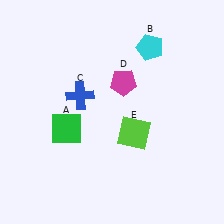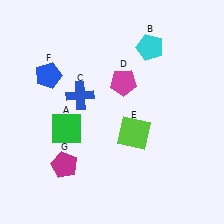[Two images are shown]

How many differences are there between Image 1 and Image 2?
There are 2 differences between the two images.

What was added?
A blue pentagon (F), a magenta pentagon (G) were added in Image 2.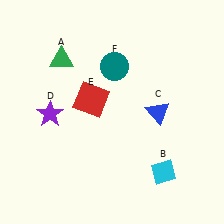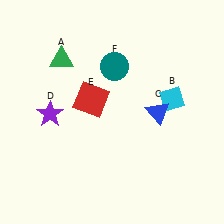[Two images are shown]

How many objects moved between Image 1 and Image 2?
1 object moved between the two images.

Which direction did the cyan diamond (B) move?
The cyan diamond (B) moved up.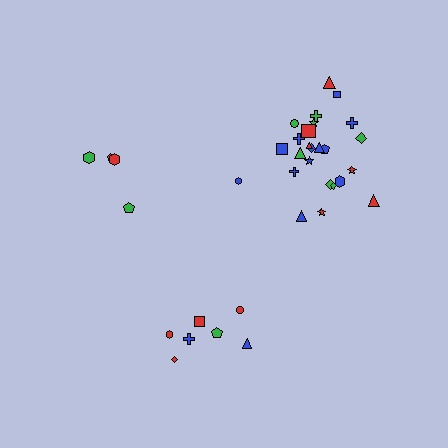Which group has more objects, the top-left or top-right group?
The top-right group.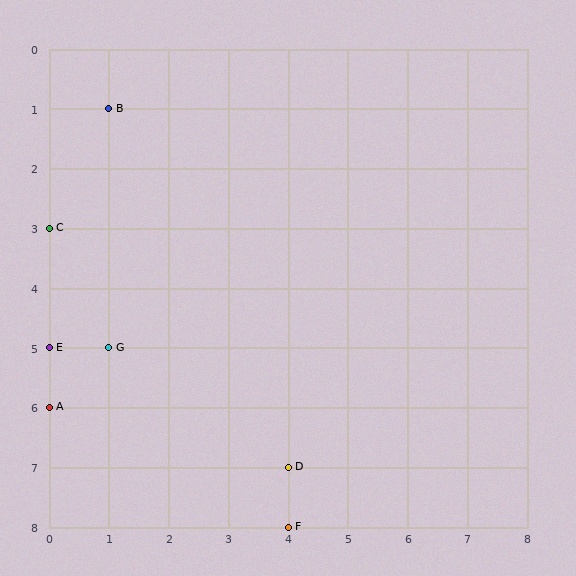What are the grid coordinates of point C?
Point C is at grid coordinates (0, 3).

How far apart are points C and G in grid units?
Points C and G are 1 column and 2 rows apart (about 2.2 grid units diagonally).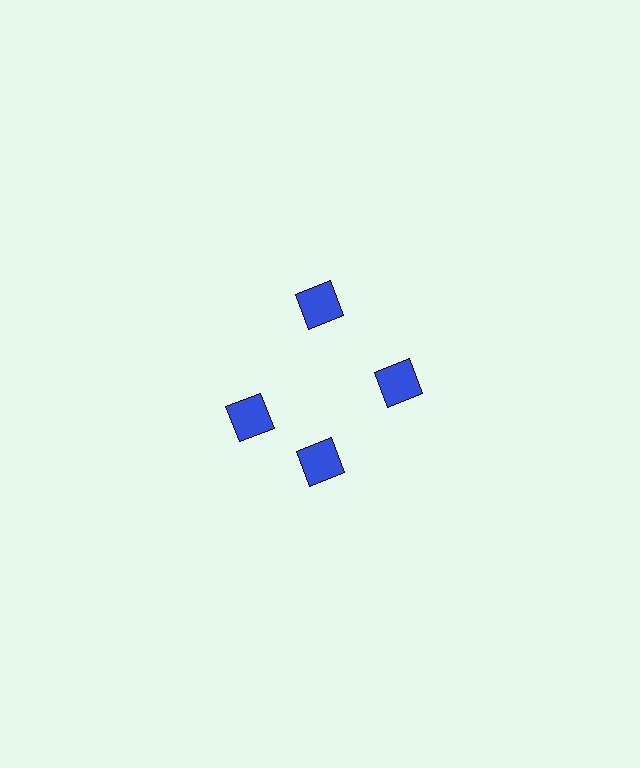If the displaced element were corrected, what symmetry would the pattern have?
It would have 4-fold rotational symmetry — the pattern would map onto itself every 90 degrees.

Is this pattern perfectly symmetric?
No. The 4 blue squares are arranged in a ring, but one element near the 9 o'clock position is rotated out of alignment along the ring, breaking the 4-fold rotational symmetry.